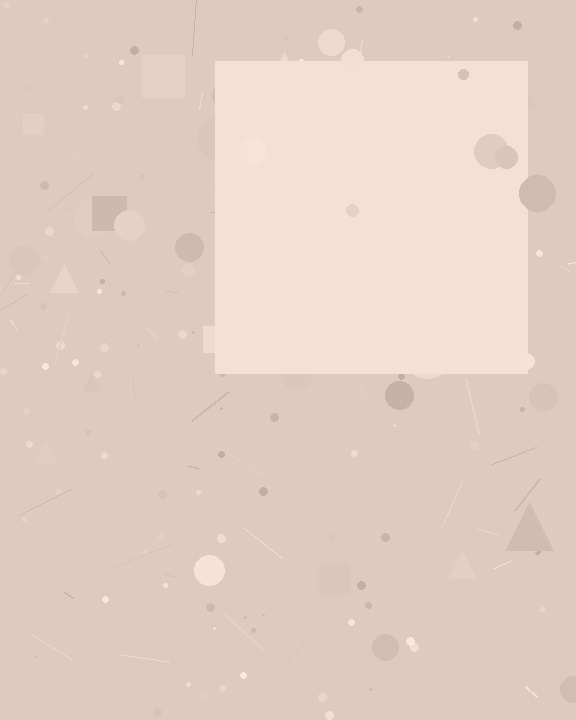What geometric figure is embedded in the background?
A square is embedded in the background.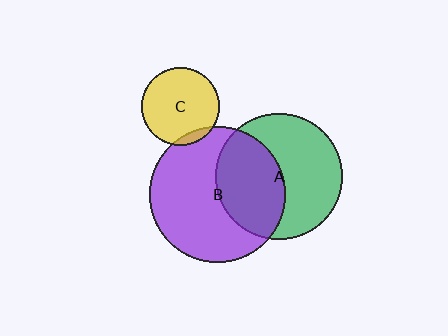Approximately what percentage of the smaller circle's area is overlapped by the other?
Approximately 10%.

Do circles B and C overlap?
Yes.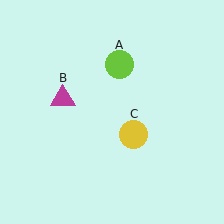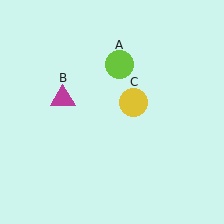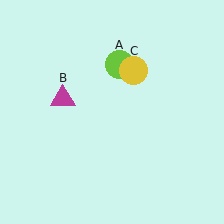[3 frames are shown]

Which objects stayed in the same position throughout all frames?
Lime circle (object A) and magenta triangle (object B) remained stationary.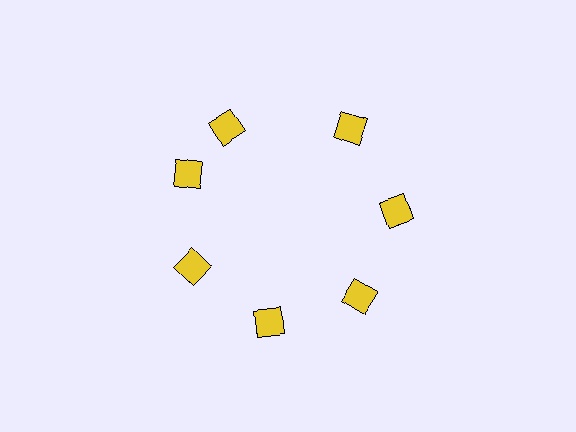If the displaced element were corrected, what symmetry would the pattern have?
It would have 7-fold rotational symmetry — the pattern would map onto itself every 51 degrees.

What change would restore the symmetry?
The symmetry would be restored by rotating it back into even spacing with its neighbors so that all 7 squares sit at equal angles and equal distance from the center.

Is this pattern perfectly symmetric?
No. The 7 yellow squares are arranged in a ring, but one element near the 12 o'clock position is rotated out of alignment along the ring, breaking the 7-fold rotational symmetry.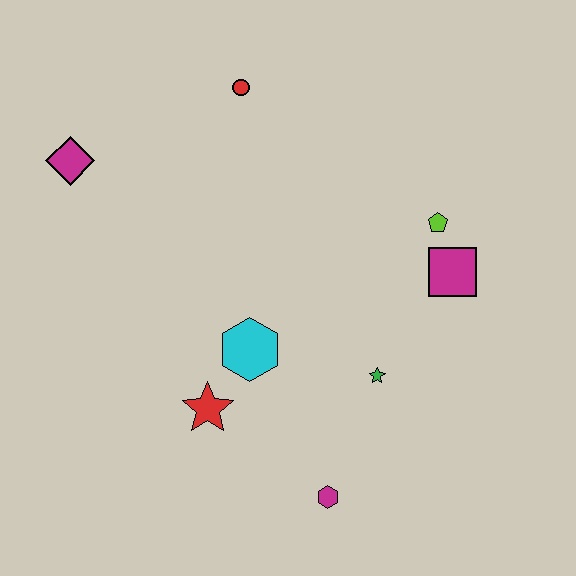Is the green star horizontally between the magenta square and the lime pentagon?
No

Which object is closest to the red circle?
The magenta diamond is closest to the red circle.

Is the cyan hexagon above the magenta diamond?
No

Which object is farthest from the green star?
The magenta diamond is farthest from the green star.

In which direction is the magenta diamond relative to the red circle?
The magenta diamond is to the left of the red circle.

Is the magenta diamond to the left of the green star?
Yes